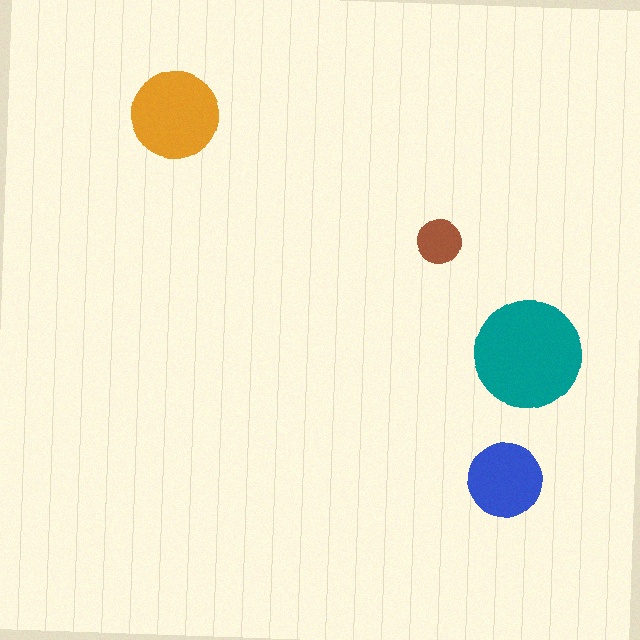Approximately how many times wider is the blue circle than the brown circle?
About 1.5 times wider.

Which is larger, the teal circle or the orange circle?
The teal one.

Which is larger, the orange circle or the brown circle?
The orange one.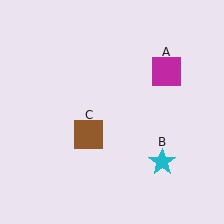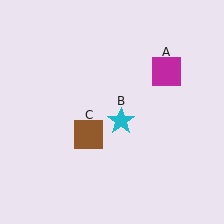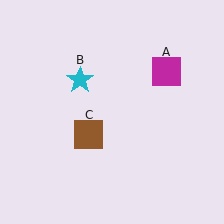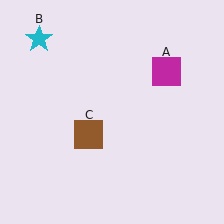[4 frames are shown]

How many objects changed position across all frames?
1 object changed position: cyan star (object B).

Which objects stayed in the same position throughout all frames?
Magenta square (object A) and brown square (object C) remained stationary.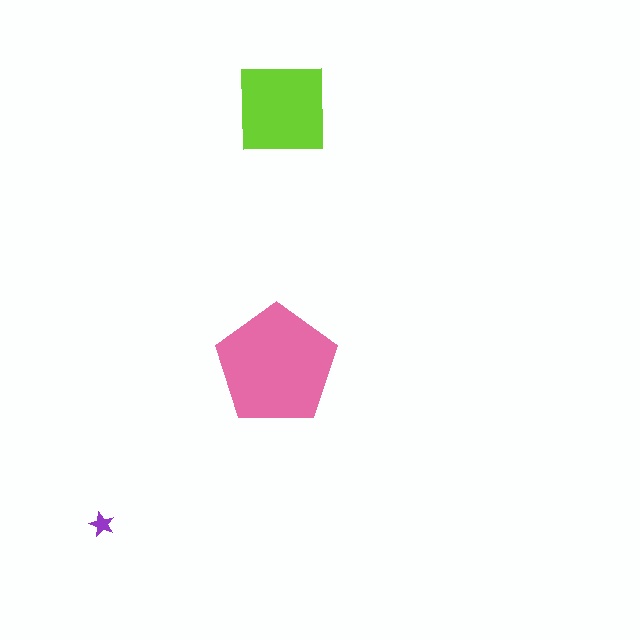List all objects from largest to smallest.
The pink pentagon, the lime square, the purple star.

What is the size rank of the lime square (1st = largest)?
2nd.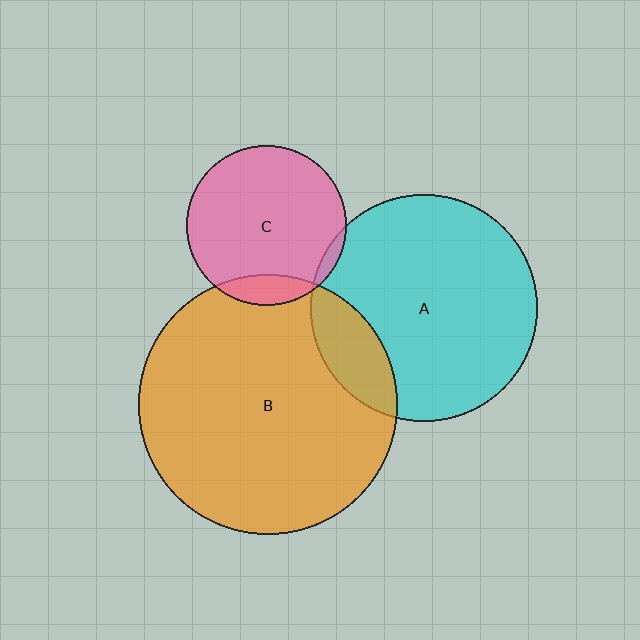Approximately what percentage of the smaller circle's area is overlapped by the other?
Approximately 15%.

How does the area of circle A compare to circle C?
Approximately 2.0 times.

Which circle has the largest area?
Circle B (orange).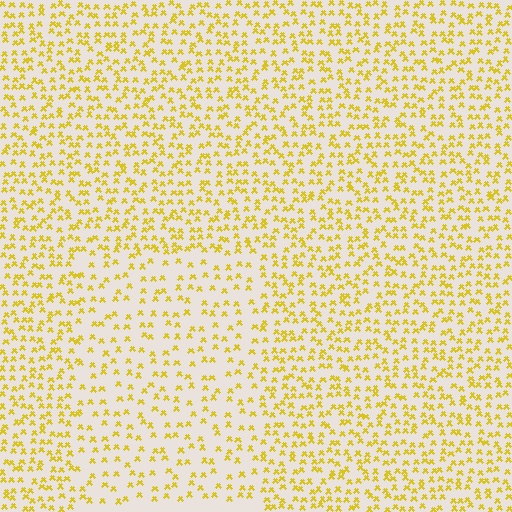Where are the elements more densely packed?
The elements are more densely packed outside the rectangle boundary.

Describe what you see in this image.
The image contains small yellow elements arranged at two different densities. A rectangle-shaped region is visible where the elements are less densely packed than the surrounding area.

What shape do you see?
I see a rectangle.